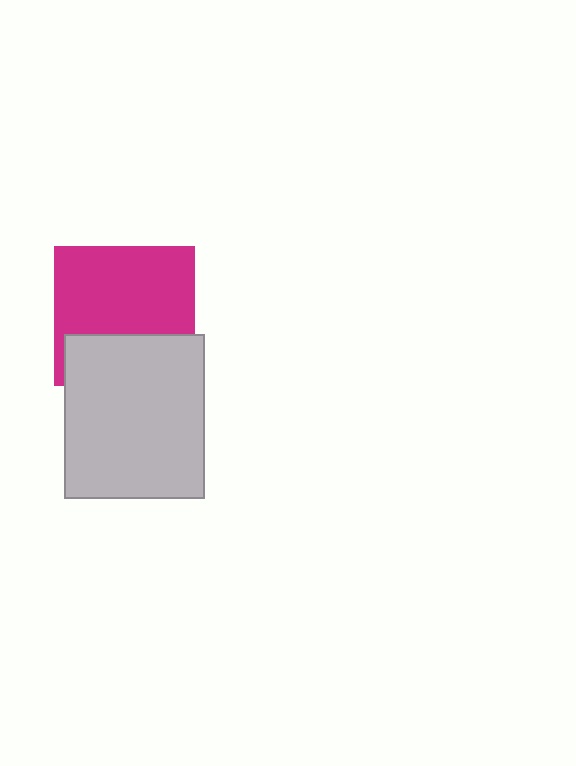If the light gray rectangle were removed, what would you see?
You would see the complete magenta square.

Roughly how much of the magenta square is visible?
Most of it is visible (roughly 65%).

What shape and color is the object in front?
The object in front is a light gray rectangle.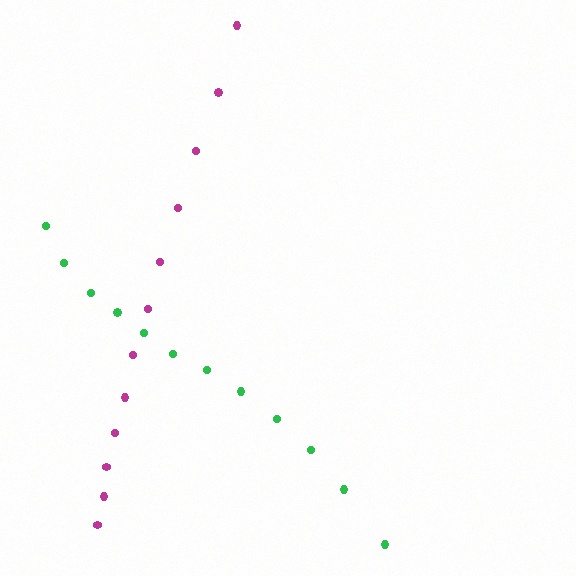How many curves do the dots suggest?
There are 2 distinct paths.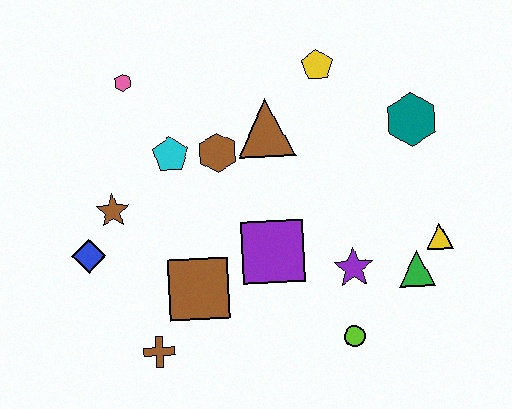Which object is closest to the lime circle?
The purple star is closest to the lime circle.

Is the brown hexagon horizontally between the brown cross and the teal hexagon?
Yes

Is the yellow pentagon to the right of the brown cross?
Yes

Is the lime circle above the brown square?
No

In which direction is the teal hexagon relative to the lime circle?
The teal hexagon is above the lime circle.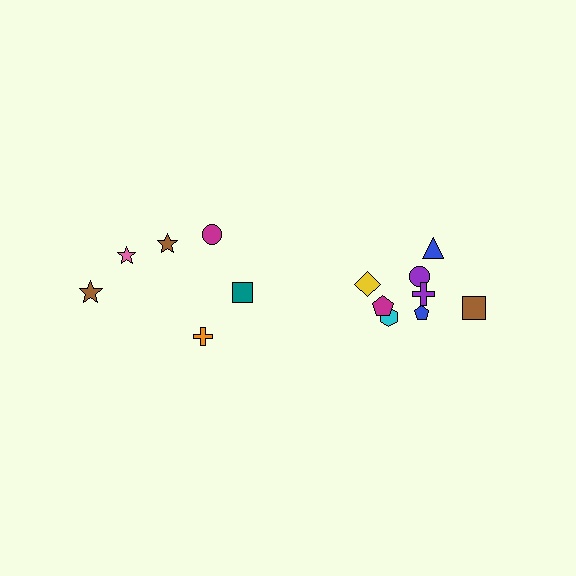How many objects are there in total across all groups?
There are 14 objects.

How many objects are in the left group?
There are 6 objects.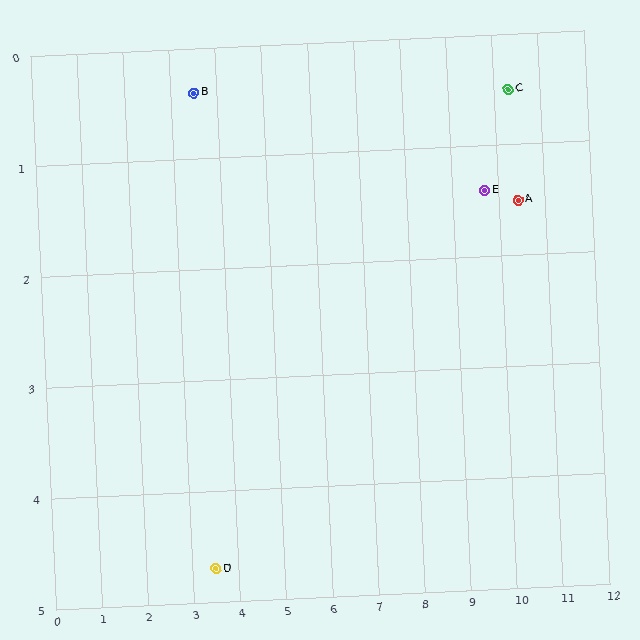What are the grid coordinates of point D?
Point D is at approximately (3.5, 4.7).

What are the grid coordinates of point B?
Point B is at approximately (3.5, 0.4).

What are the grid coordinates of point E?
Point E is at approximately (9.7, 1.4).